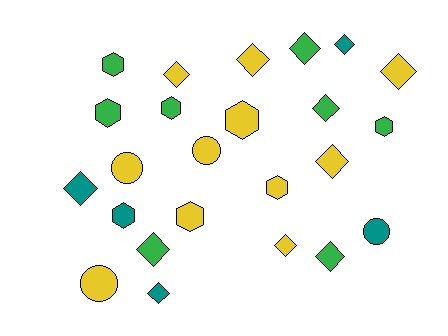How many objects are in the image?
There are 24 objects.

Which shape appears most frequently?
Diamond, with 12 objects.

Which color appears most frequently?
Yellow, with 11 objects.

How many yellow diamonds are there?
There are 5 yellow diamonds.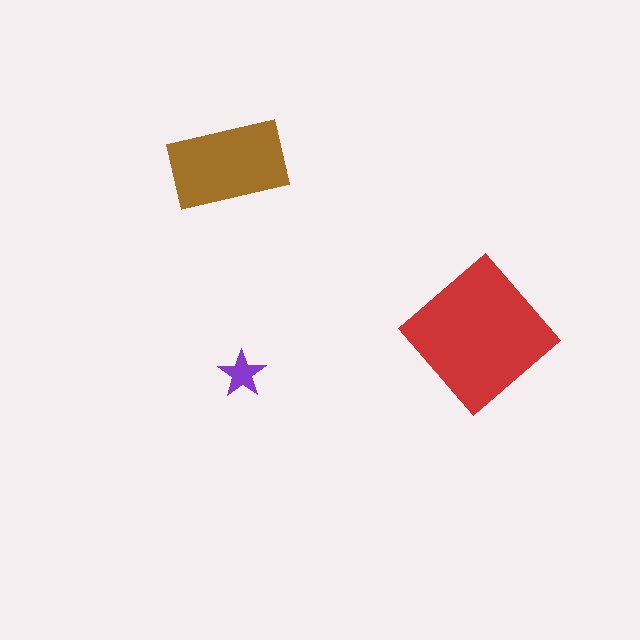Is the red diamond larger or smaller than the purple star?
Larger.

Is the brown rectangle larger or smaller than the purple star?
Larger.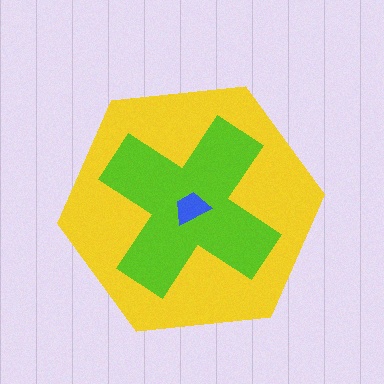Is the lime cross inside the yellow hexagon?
Yes.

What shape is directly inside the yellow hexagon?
The lime cross.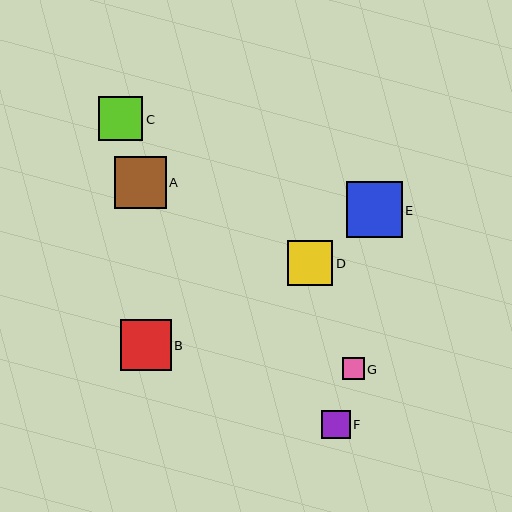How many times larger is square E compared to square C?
Square E is approximately 1.3 times the size of square C.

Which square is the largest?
Square E is the largest with a size of approximately 56 pixels.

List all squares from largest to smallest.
From largest to smallest: E, A, B, D, C, F, G.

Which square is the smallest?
Square G is the smallest with a size of approximately 22 pixels.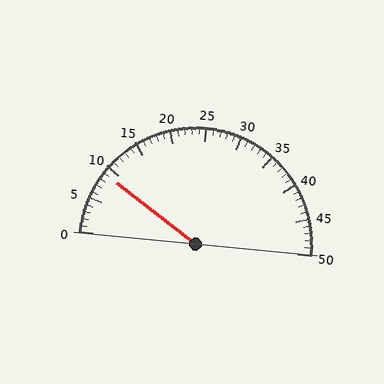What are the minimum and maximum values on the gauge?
The gauge ranges from 0 to 50.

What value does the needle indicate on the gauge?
The needle indicates approximately 9.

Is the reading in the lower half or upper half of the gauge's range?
The reading is in the lower half of the range (0 to 50).